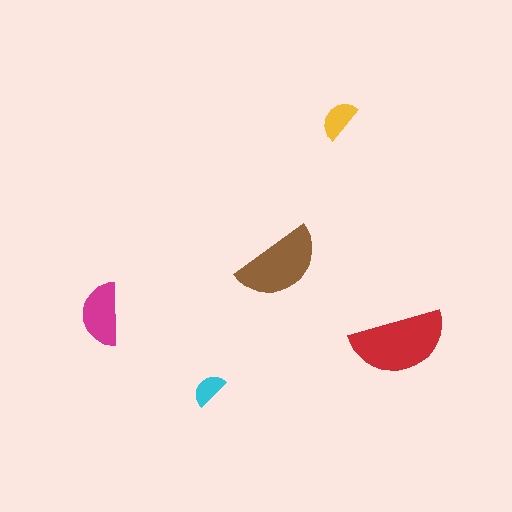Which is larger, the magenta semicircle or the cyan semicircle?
The magenta one.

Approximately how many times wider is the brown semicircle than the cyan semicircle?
About 2.5 times wider.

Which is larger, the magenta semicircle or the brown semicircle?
The brown one.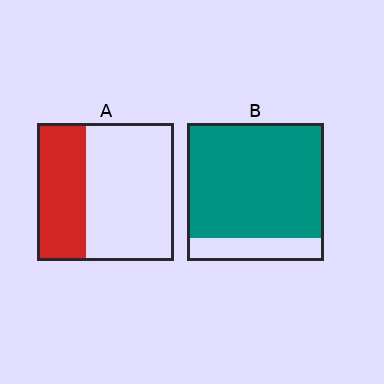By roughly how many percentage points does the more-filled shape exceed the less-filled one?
By roughly 50 percentage points (B over A).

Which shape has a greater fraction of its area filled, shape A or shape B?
Shape B.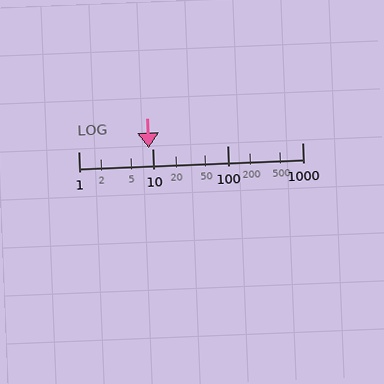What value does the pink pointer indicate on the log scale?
The pointer indicates approximately 8.7.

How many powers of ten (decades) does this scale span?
The scale spans 3 decades, from 1 to 1000.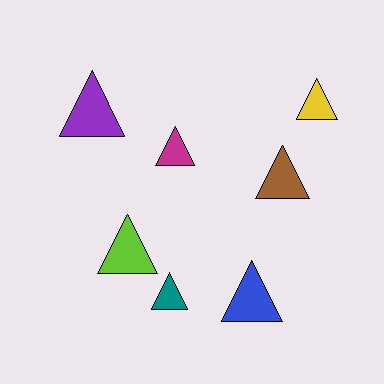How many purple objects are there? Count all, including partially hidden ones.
There is 1 purple object.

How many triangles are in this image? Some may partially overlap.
There are 7 triangles.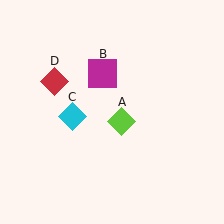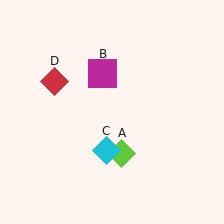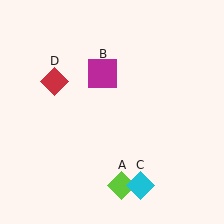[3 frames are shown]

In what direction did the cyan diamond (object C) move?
The cyan diamond (object C) moved down and to the right.